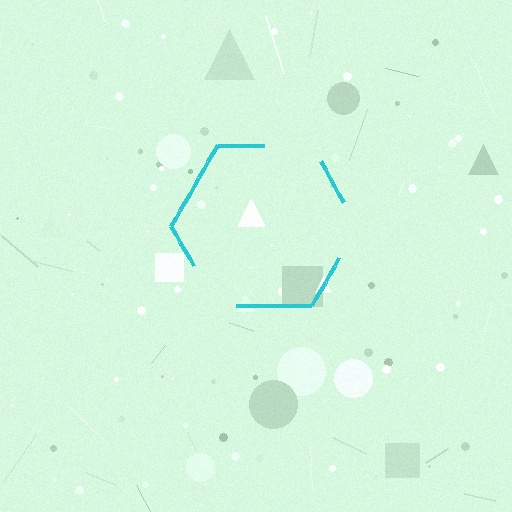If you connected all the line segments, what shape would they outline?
They would outline a hexagon.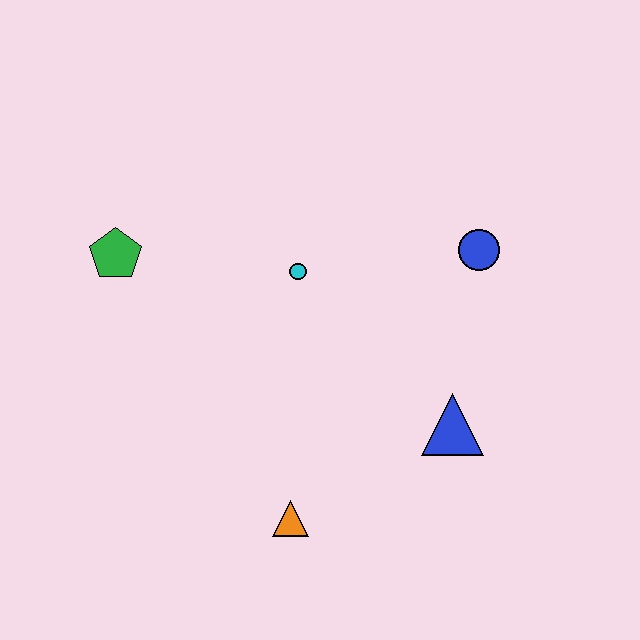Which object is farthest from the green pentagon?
The blue triangle is farthest from the green pentagon.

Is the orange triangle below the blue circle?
Yes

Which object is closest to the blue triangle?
The blue circle is closest to the blue triangle.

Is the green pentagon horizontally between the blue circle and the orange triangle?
No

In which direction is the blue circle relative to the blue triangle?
The blue circle is above the blue triangle.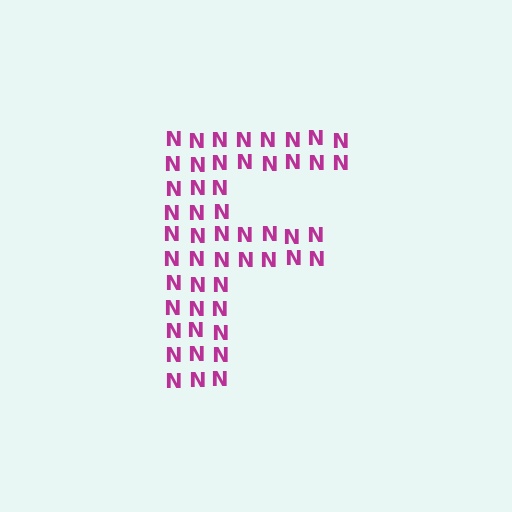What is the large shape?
The large shape is the letter F.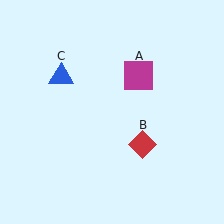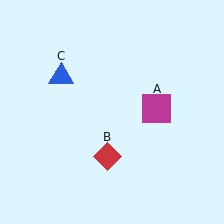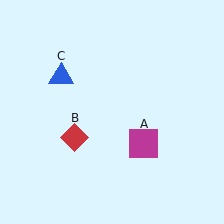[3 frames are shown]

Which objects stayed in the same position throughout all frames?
Blue triangle (object C) remained stationary.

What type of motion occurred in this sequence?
The magenta square (object A), red diamond (object B) rotated clockwise around the center of the scene.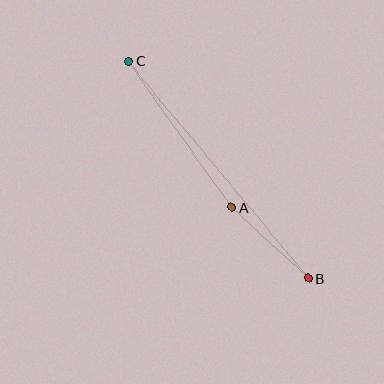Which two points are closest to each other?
Points A and B are closest to each other.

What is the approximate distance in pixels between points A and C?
The distance between A and C is approximately 179 pixels.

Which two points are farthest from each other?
Points B and C are farthest from each other.